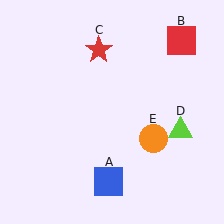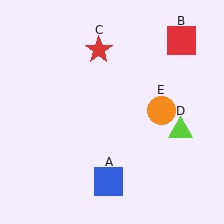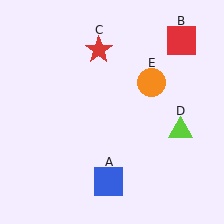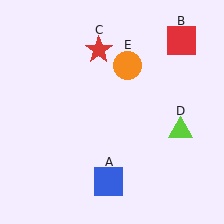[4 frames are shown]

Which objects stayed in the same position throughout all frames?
Blue square (object A) and red square (object B) and red star (object C) and lime triangle (object D) remained stationary.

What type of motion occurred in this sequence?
The orange circle (object E) rotated counterclockwise around the center of the scene.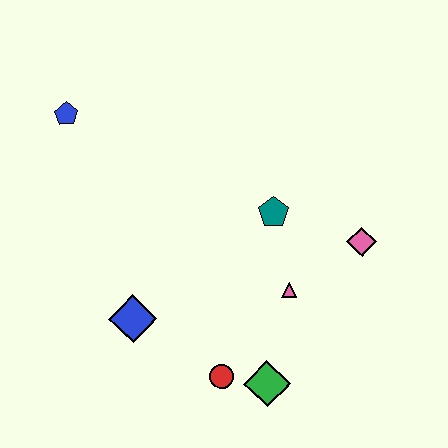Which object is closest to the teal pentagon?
The pink triangle is closest to the teal pentagon.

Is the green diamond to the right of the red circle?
Yes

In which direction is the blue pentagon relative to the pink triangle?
The blue pentagon is to the left of the pink triangle.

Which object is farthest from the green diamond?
The blue pentagon is farthest from the green diamond.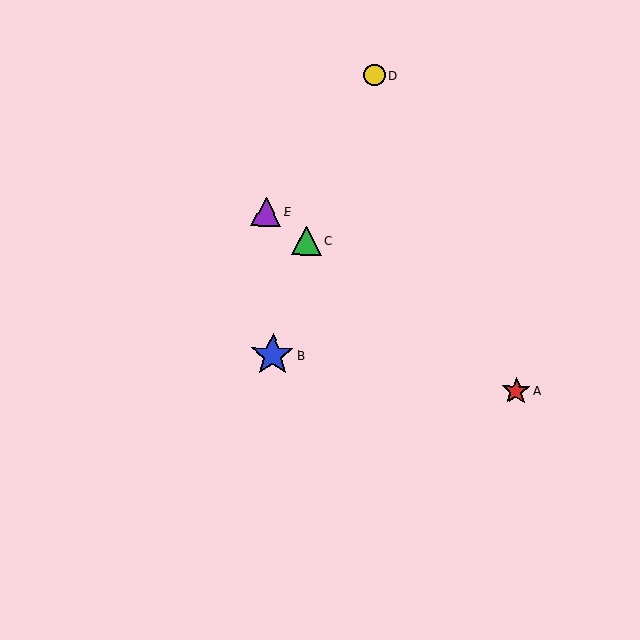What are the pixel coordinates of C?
Object C is at (306, 241).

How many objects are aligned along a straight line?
3 objects (A, C, E) are aligned along a straight line.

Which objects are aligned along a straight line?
Objects A, C, E are aligned along a straight line.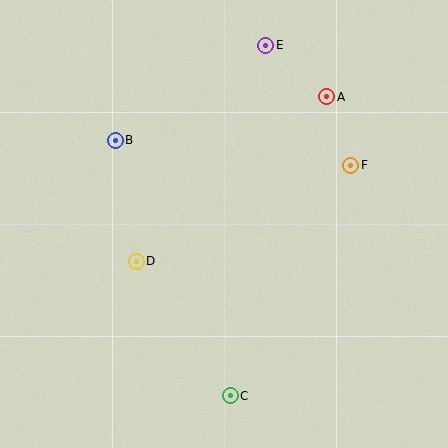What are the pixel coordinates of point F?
Point F is at (351, 165).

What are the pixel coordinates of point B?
Point B is at (115, 140).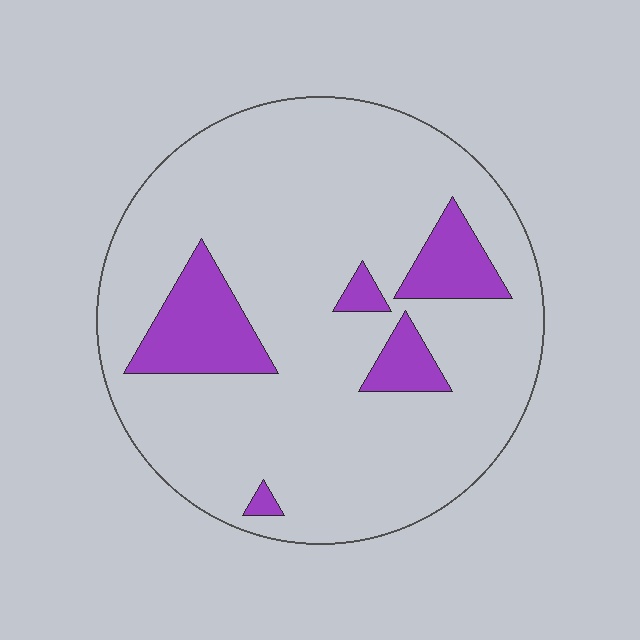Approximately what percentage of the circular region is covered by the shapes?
Approximately 15%.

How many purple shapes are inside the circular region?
5.